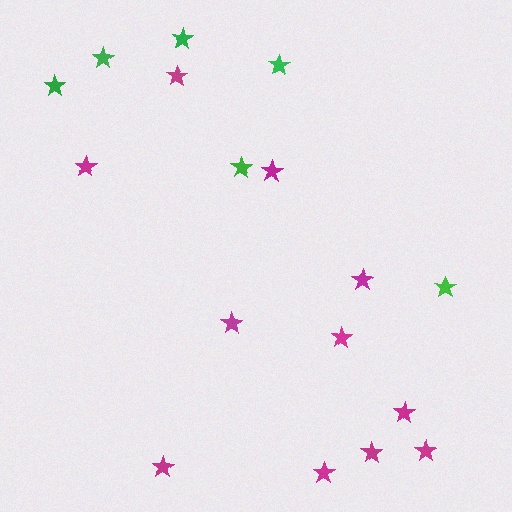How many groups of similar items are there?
There are 2 groups: one group of magenta stars (11) and one group of green stars (6).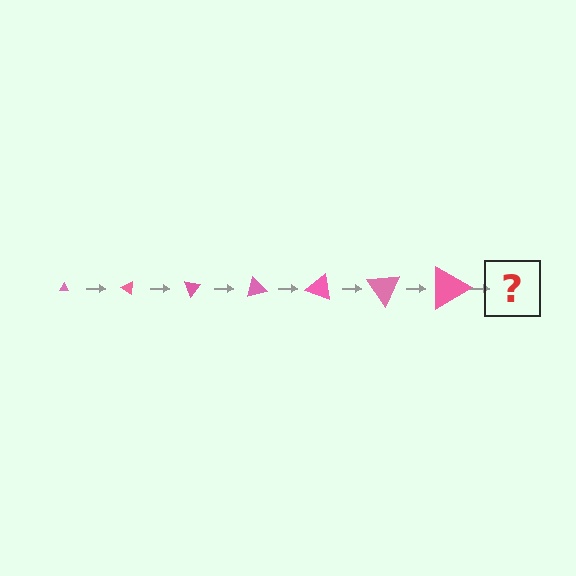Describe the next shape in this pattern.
It should be a triangle, larger than the previous one and rotated 245 degrees from the start.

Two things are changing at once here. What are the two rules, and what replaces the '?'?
The two rules are that the triangle grows larger each step and it rotates 35 degrees each step. The '?' should be a triangle, larger than the previous one and rotated 245 degrees from the start.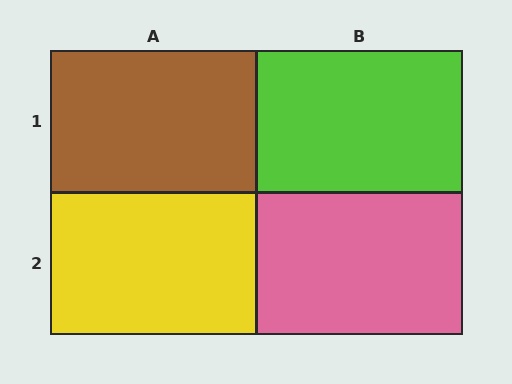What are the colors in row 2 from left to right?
Yellow, pink.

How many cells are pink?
1 cell is pink.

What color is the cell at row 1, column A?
Brown.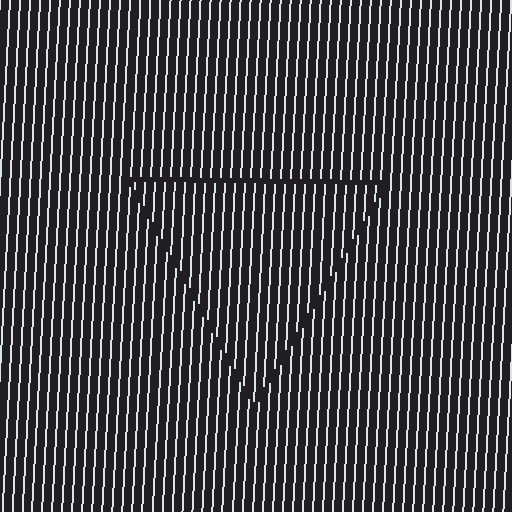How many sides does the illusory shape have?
3 sides — the line-ends trace a triangle.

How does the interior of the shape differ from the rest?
The interior of the shape contains the same grating, shifted by half a period — the contour is defined by the phase discontinuity where line-ends from the inner and outer gratings abut.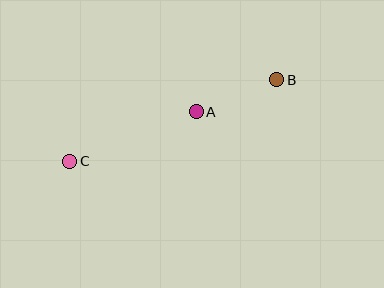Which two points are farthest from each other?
Points B and C are farthest from each other.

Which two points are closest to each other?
Points A and B are closest to each other.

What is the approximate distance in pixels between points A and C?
The distance between A and C is approximately 136 pixels.